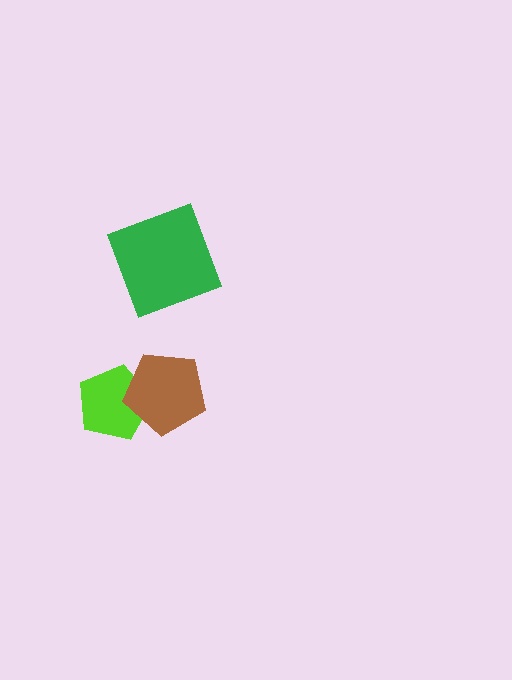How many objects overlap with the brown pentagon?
1 object overlaps with the brown pentagon.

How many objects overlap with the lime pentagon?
1 object overlaps with the lime pentagon.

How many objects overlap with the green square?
0 objects overlap with the green square.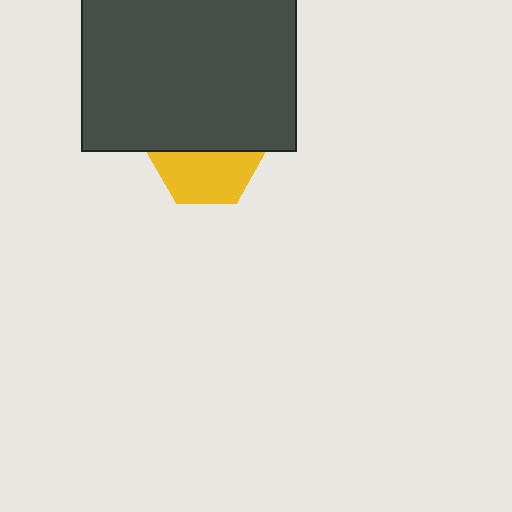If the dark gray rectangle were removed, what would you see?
You would see the complete yellow hexagon.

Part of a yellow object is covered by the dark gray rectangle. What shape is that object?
It is a hexagon.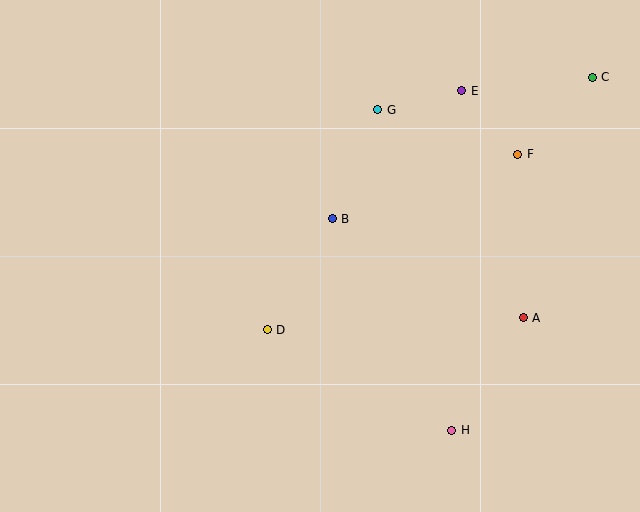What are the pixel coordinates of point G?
Point G is at (378, 110).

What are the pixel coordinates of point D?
Point D is at (267, 330).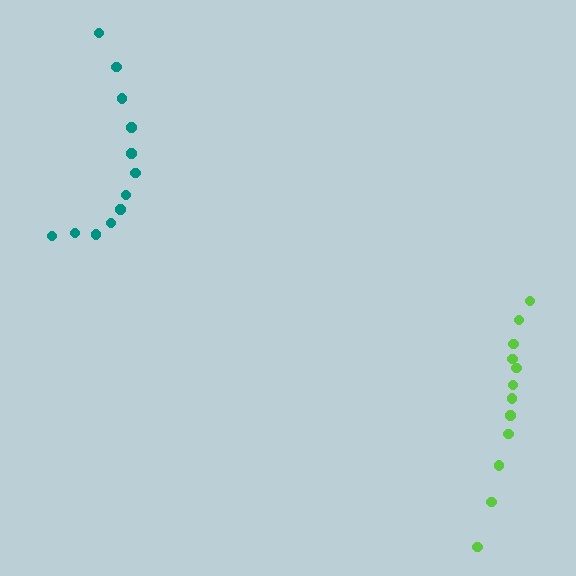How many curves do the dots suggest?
There are 2 distinct paths.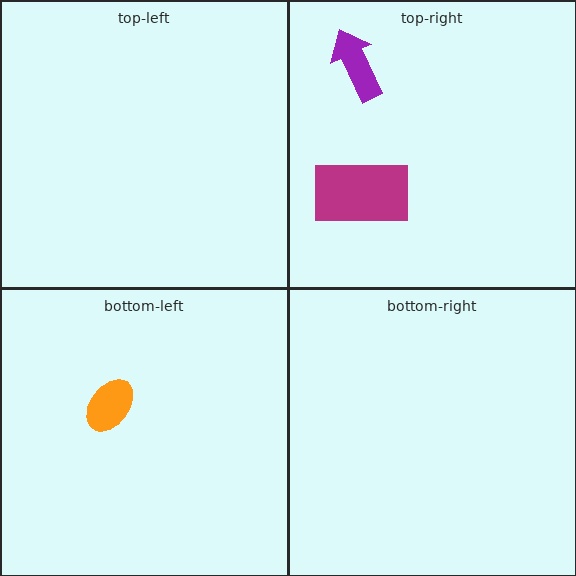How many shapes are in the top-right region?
2.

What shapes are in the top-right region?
The magenta rectangle, the purple arrow.